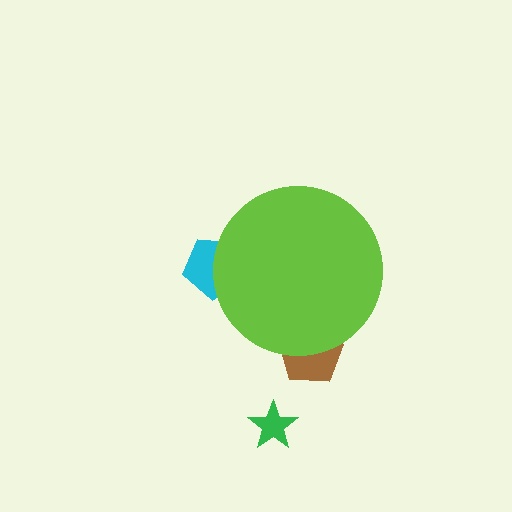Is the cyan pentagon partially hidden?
Yes, the cyan pentagon is partially hidden behind the lime circle.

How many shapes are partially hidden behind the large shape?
2 shapes are partially hidden.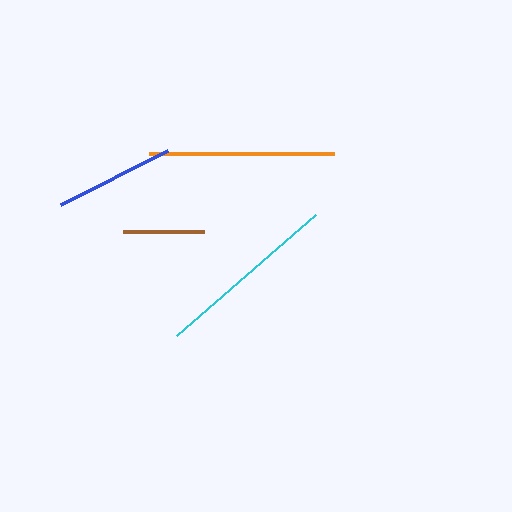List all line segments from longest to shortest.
From longest to shortest: cyan, orange, blue, brown.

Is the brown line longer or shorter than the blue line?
The blue line is longer than the brown line.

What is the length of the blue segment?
The blue segment is approximately 120 pixels long.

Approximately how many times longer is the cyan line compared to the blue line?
The cyan line is approximately 1.5 times the length of the blue line.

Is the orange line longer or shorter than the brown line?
The orange line is longer than the brown line.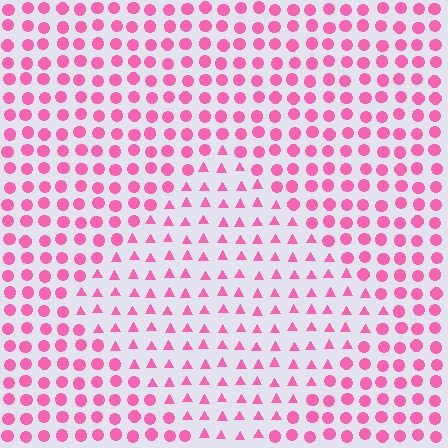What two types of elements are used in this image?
The image uses triangles inside the diamond region and circles outside it.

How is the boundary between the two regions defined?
The boundary is defined by a change in element shape: triangles inside vs. circles outside. All elements share the same color and spacing.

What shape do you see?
I see a diamond.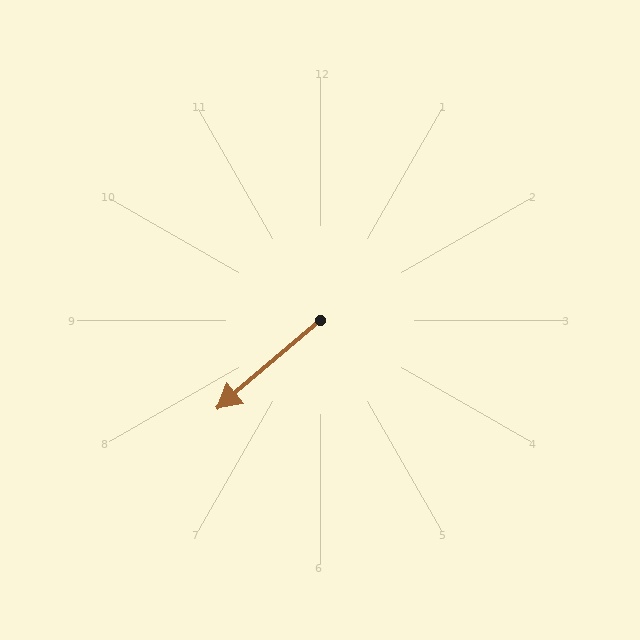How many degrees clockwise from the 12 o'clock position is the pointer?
Approximately 229 degrees.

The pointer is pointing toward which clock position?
Roughly 8 o'clock.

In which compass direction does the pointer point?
Southwest.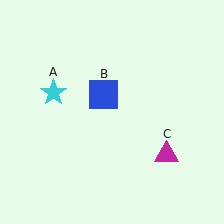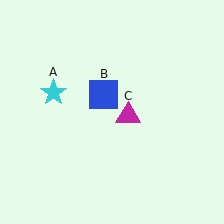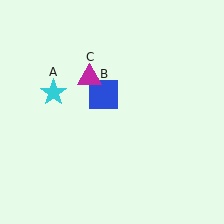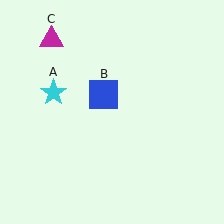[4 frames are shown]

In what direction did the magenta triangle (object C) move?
The magenta triangle (object C) moved up and to the left.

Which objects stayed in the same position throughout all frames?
Cyan star (object A) and blue square (object B) remained stationary.